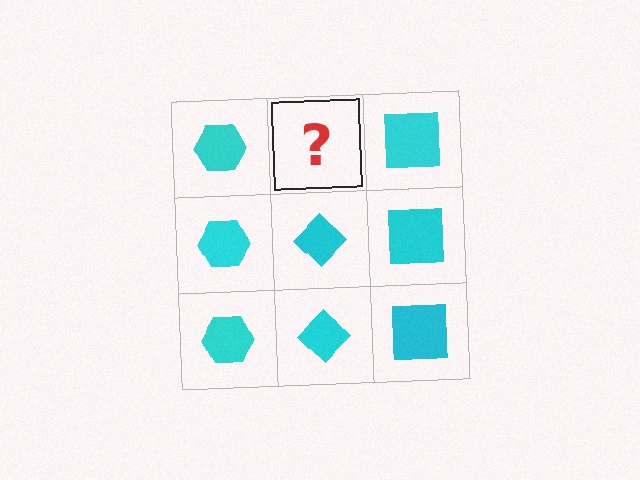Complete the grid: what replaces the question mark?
The question mark should be replaced with a cyan diamond.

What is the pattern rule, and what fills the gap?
The rule is that each column has a consistent shape. The gap should be filled with a cyan diamond.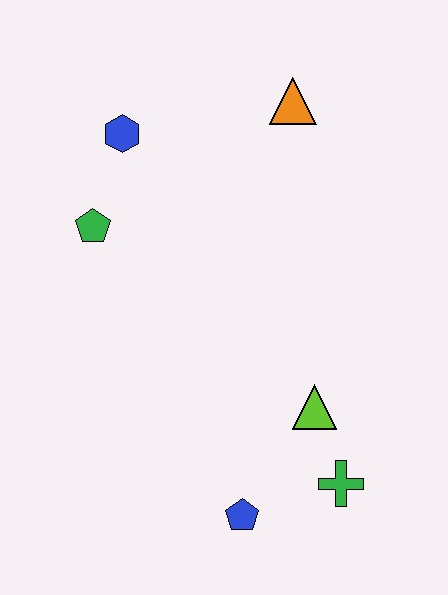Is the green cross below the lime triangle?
Yes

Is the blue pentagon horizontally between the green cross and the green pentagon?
Yes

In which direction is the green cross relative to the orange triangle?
The green cross is below the orange triangle.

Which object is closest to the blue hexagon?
The green pentagon is closest to the blue hexagon.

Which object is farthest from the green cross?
The blue hexagon is farthest from the green cross.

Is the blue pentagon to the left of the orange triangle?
Yes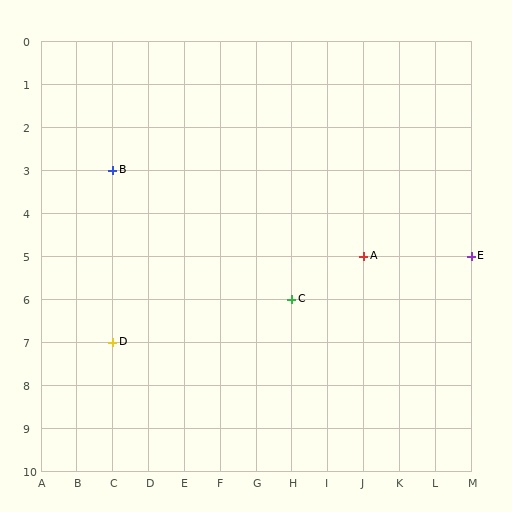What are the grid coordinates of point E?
Point E is at grid coordinates (M, 5).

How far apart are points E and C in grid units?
Points E and C are 5 columns and 1 row apart (about 5.1 grid units diagonally).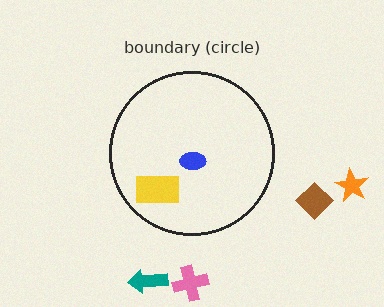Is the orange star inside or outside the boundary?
Outside.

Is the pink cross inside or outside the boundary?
Outside.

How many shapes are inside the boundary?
2 inside, 4 outside.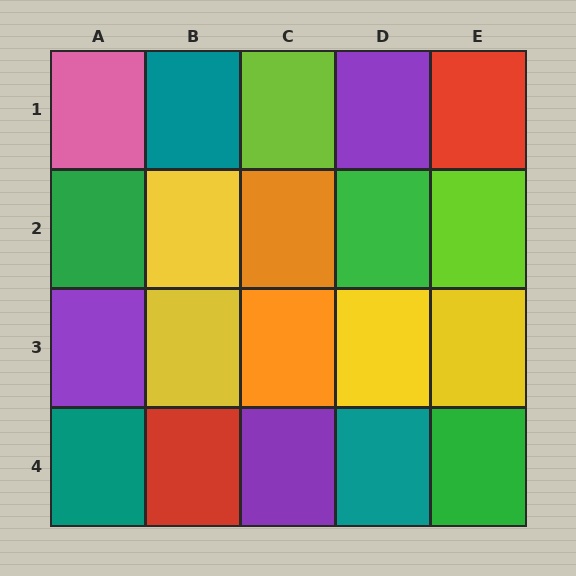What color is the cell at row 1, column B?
Teal.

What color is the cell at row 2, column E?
Lime.